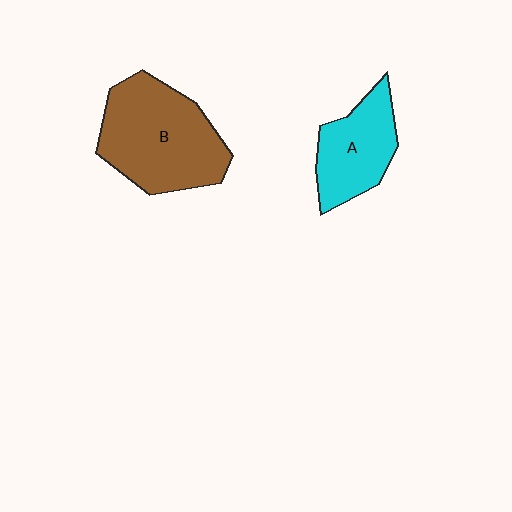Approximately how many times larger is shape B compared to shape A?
Approximately 1.6 times.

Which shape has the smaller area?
Shape A (cyan).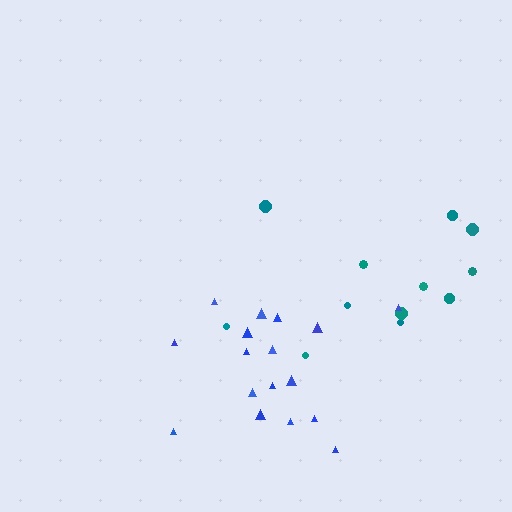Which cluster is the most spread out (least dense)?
Teal.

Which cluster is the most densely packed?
Blue.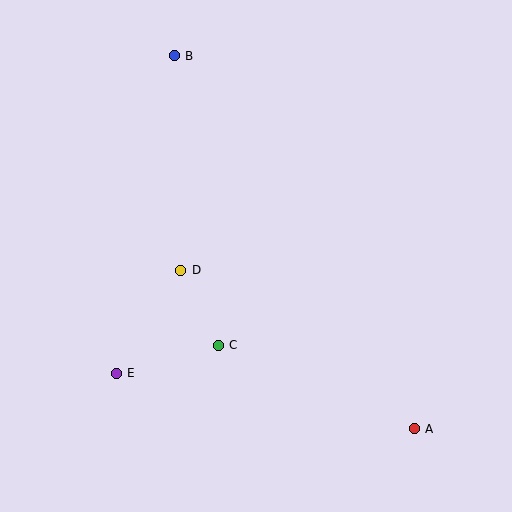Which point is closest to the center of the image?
Point D at (181, 270) is closest to the center.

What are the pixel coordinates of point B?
Point B is at (174, 56).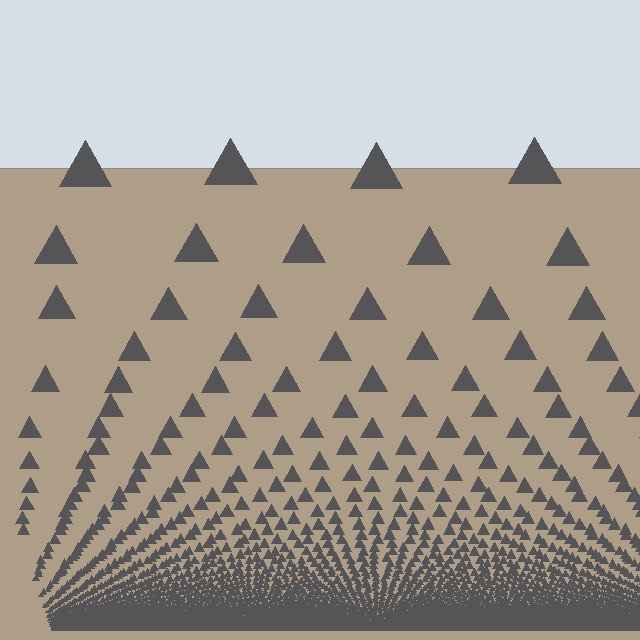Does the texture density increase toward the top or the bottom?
Density increases toward the bottom.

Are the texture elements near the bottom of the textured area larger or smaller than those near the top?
Smaller. The gradient is inverted — elements near the bottom are smaller and denser.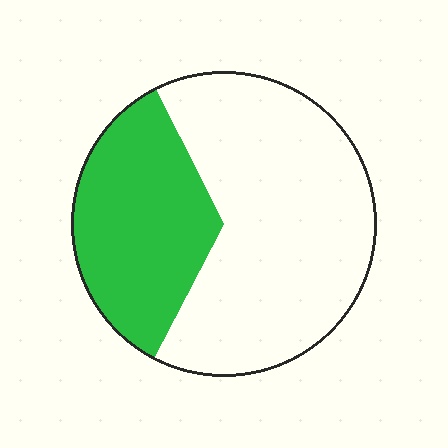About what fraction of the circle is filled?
About one third (1/3).